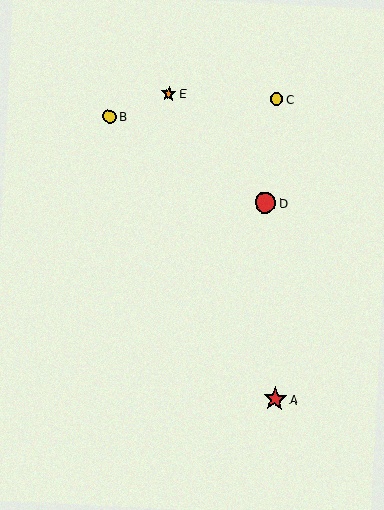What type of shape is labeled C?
Shape C is a yellow circle.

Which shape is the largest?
The red star (labeled A) is the largest.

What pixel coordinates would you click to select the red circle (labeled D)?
Click at (265, 203) to select the red circle D.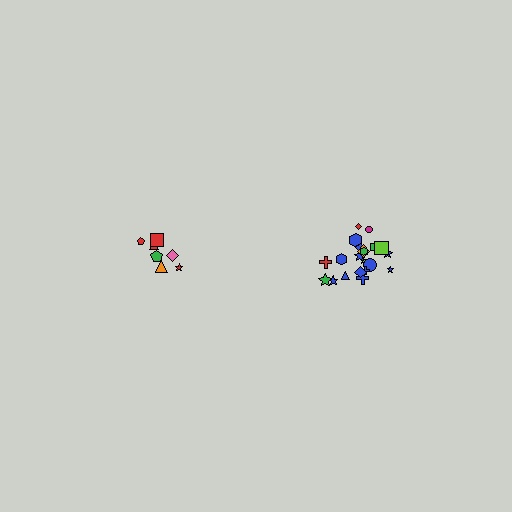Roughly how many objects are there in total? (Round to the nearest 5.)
Roughly 30 objects in total.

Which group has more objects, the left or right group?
The right group.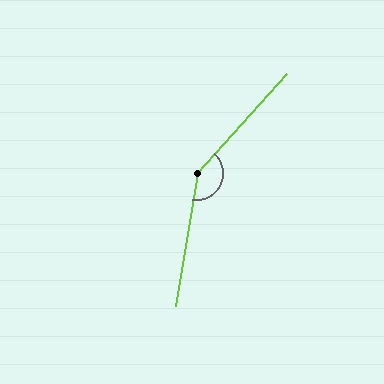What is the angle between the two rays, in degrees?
Approximately 147 degrees.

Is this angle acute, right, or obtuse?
It is obtuse.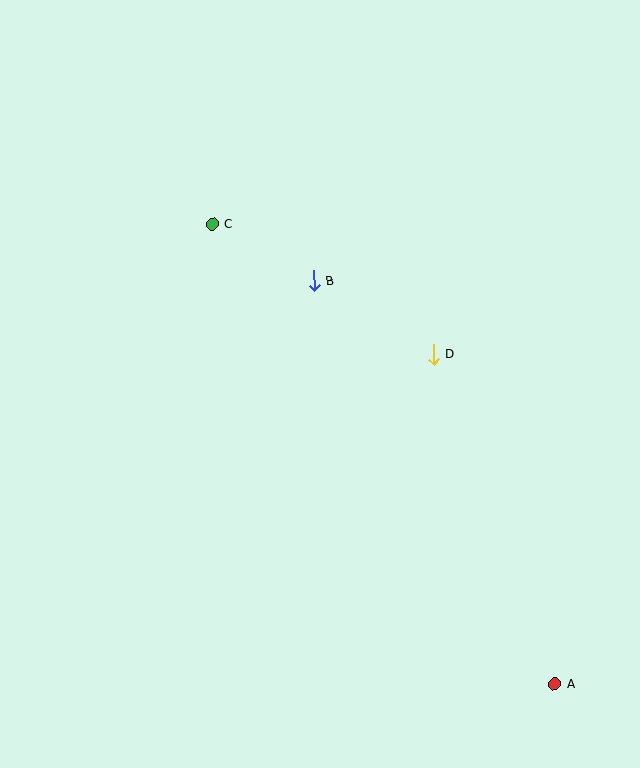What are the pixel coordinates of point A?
Point A is at (555, 684).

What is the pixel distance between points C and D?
The distance between C and D is 257 pixels.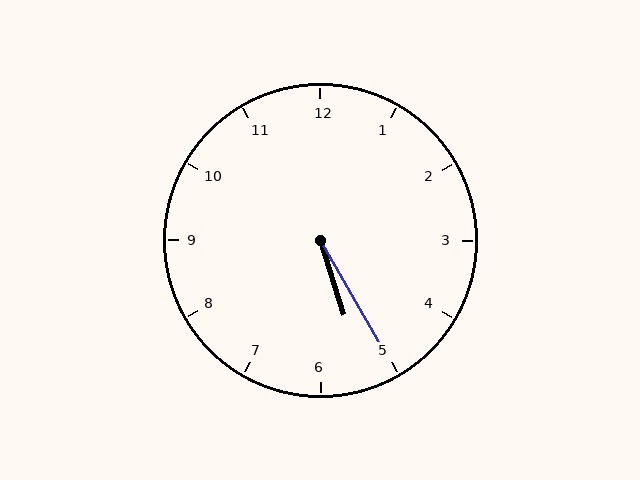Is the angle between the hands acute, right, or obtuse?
It is acute.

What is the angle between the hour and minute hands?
Approximately 12 degrees.